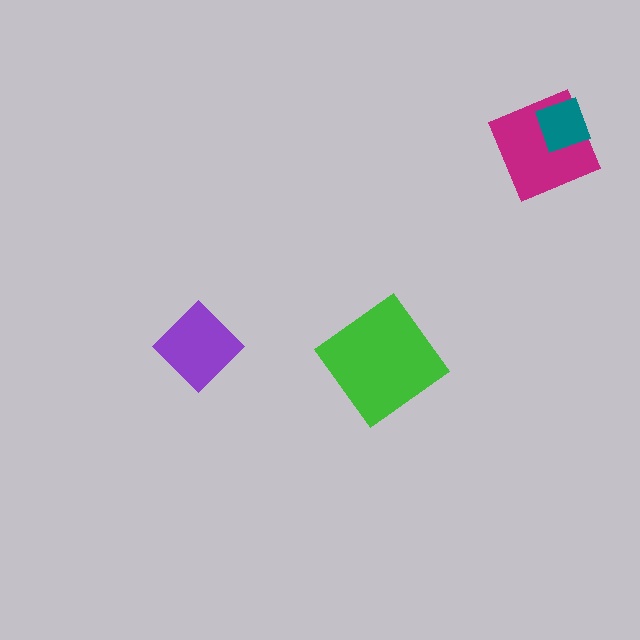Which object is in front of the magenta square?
The teal diamond is in front of the magenta square.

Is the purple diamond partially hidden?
No, no other shape covers it.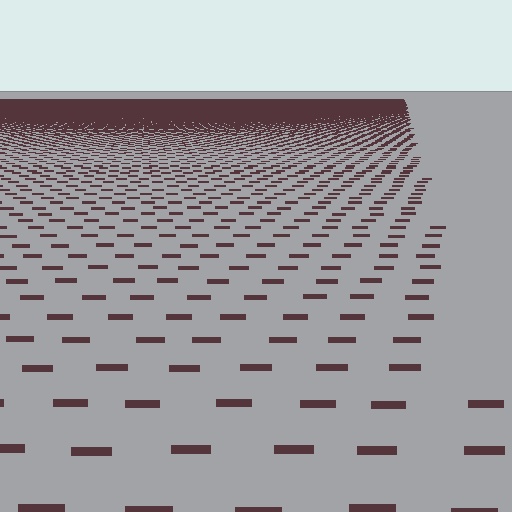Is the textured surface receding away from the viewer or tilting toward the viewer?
The surface is receding away from the viewer. Texture elements get smaller and denser toward the top.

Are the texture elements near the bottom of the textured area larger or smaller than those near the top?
Larger. Near the bottom, elements are closer to the viewer and appear at a bigger on-screen size.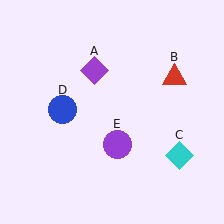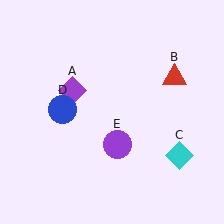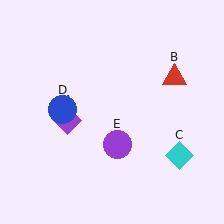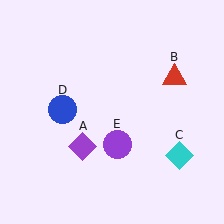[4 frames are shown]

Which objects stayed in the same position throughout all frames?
Red triangle (object B) and cyan diamond (object C) and blue circle (object D) and purple circle (object E) remained stationary.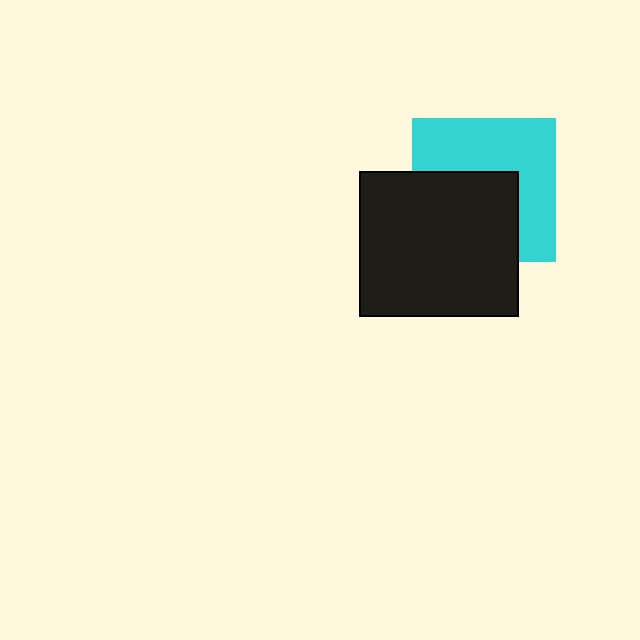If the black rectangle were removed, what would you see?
You would see the complete cyan square.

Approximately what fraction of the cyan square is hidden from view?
Roughly 47% of the cyan square is hidden behind the black rectangle.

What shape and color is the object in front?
The object in front is a black rectangle.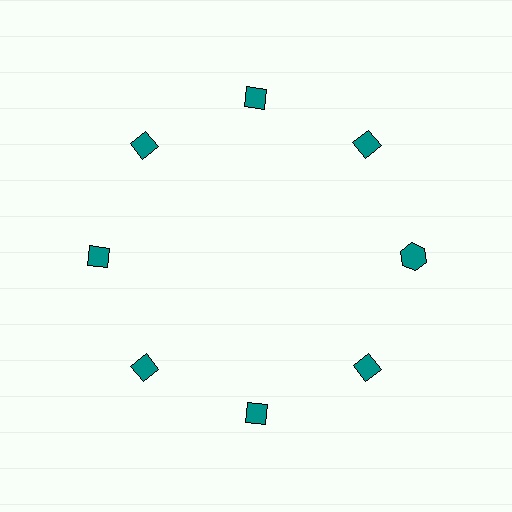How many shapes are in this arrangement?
There are 8 shapes arranged in a ring pattern.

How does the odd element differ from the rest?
It has a different shape: hexagon instead of diamond.